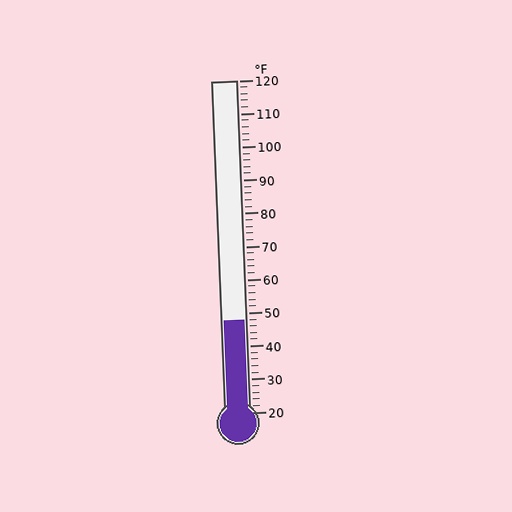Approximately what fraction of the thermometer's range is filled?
The thermometer is filled to approximately 30% of its range.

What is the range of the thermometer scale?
The thermometer scale ranges from 20°F to 120°F.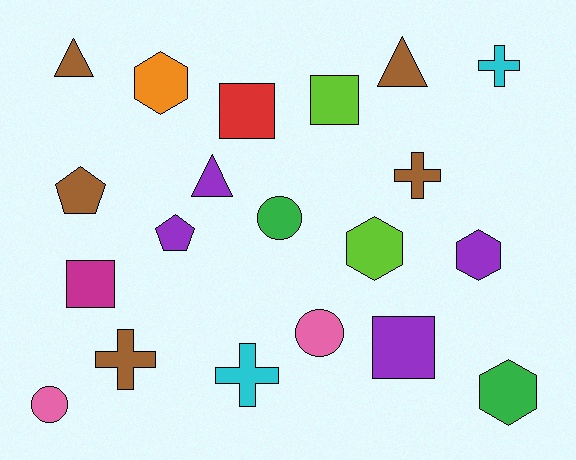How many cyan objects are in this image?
There are 2 cyan objects.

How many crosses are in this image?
There are 4 crosses.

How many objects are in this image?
There are 20 objects.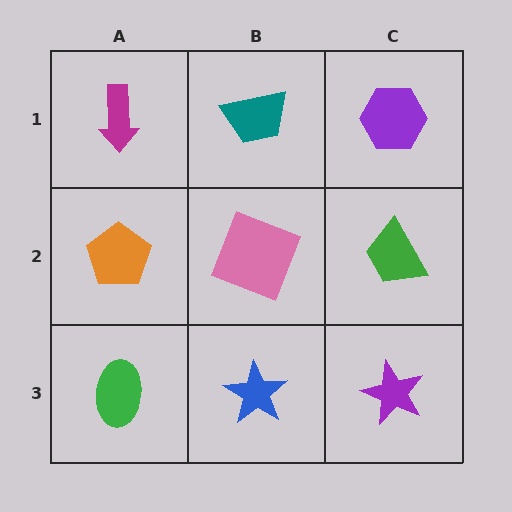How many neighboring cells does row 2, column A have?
3.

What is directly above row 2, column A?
A magenta arrow.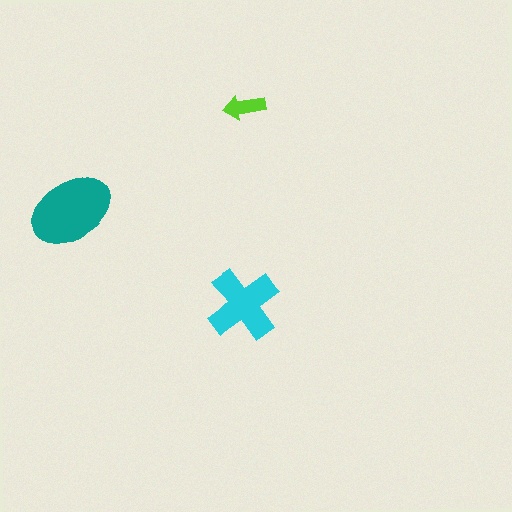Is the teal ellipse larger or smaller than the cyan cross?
Larger.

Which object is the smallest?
The lime arrow.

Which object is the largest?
The teal ellipse.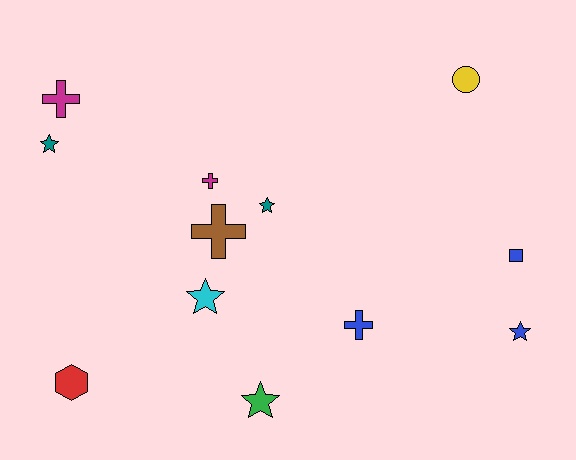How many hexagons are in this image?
There is 1 hexagon.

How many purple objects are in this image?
There are no purple objects.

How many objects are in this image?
There are 12 objects.